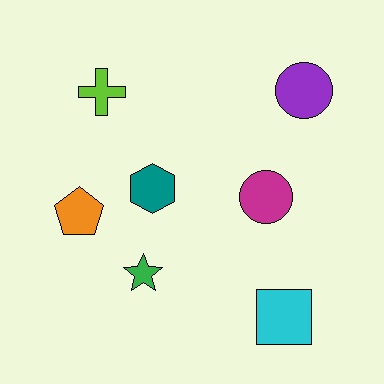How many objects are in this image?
There are 7 objects.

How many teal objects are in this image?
There is 1 teal object.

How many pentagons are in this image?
There is 1 pentagon.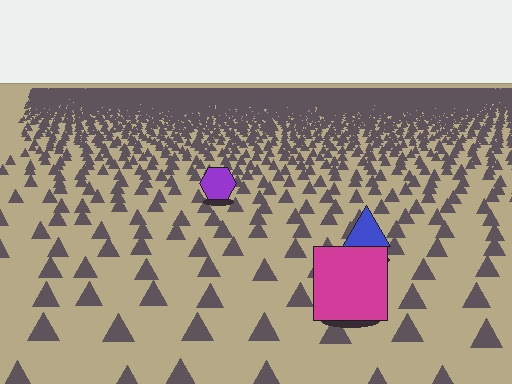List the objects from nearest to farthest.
From nearest to farthest: the magenta square, the blue triangle, the purple hexagon.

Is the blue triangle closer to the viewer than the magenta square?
No. The magenta square is closer — you can tell from the texture gradient: the ground texture is coarser near it.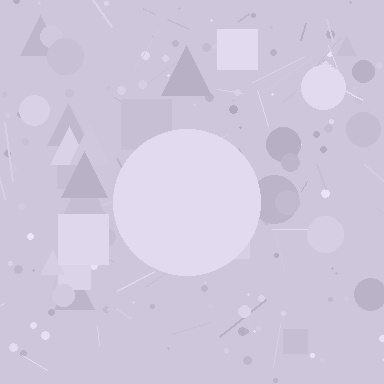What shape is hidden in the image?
A circle is hidden in the image.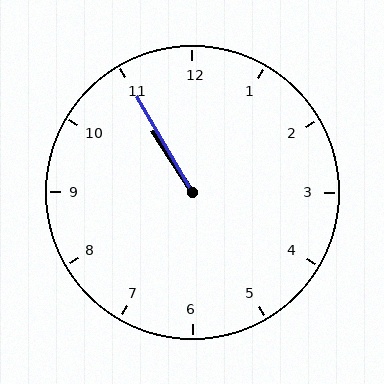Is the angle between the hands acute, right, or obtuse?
It is acute.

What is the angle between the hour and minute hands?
Approximately 2 degrees.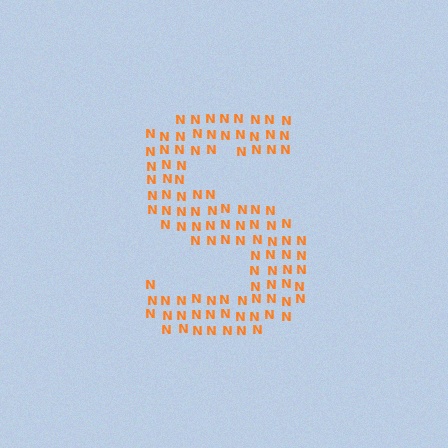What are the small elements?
The small elements are letter N's.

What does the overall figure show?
The overall figure shows the letter S.